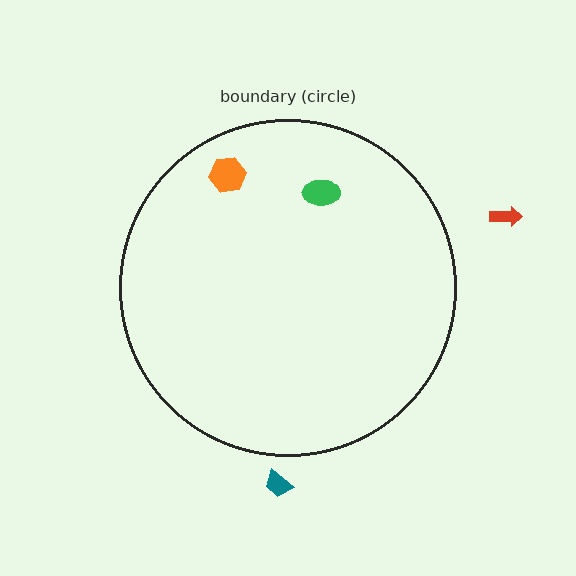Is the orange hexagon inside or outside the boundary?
Inside.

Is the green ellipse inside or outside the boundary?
Inside.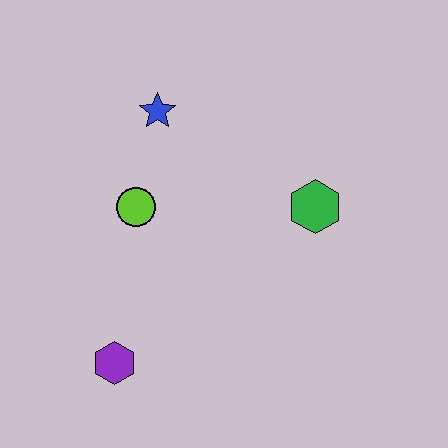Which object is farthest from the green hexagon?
The purple hexagon is farthest from the green hexagon.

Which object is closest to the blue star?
The lime circle is closest to the blue star.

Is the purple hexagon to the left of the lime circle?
Yes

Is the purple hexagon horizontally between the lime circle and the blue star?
No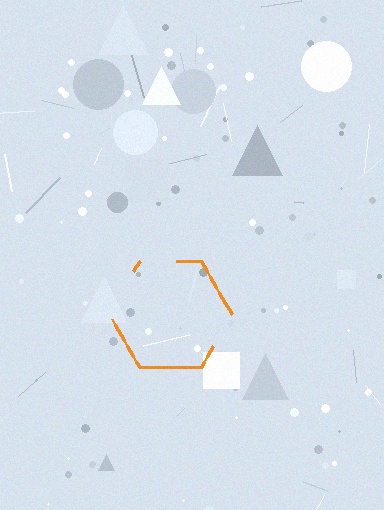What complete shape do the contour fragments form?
The contour fragments form a hexagon.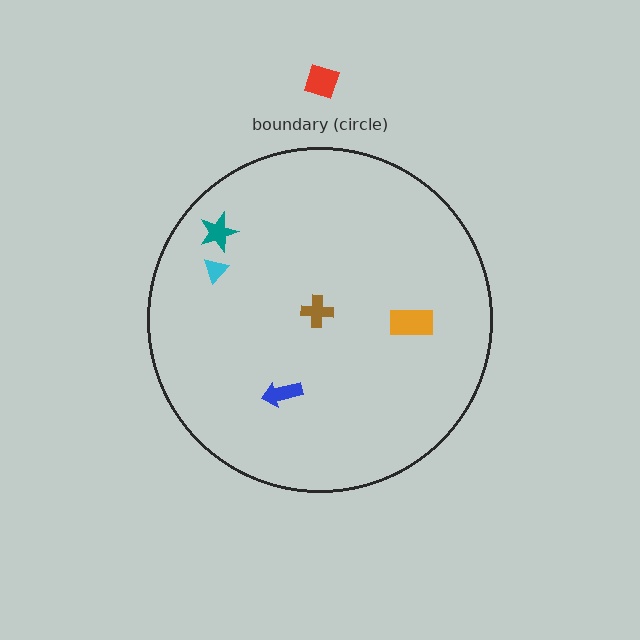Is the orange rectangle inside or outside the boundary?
Inside.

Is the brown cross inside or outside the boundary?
Inside.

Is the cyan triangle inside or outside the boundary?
Inside.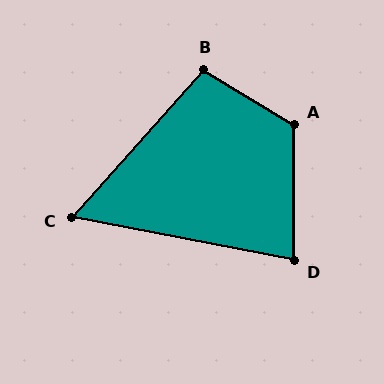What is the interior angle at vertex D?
Approximately 79 degrees (acute).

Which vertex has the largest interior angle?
A, at approximately 121 degrees.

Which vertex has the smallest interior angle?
C, at approximately 59 degrees.